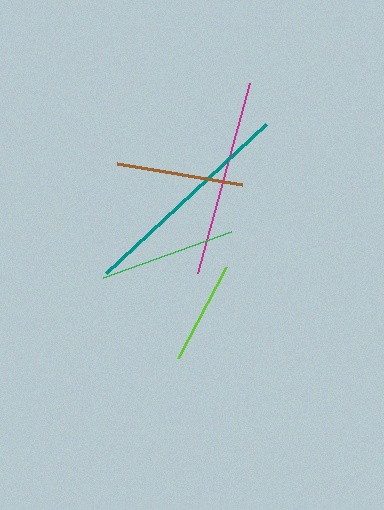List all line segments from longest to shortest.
From longest to shortest: teal, magenta, green, brown, lime.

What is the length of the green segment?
The green segment is approximately 135 pixels long.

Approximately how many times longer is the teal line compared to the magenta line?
The teal line is approximately 1.1 times the length of the magenta line.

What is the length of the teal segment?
The teal segment is approximately 219 pixels long.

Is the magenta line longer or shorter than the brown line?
The magenta line is longer than the brown line.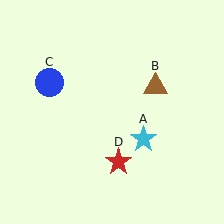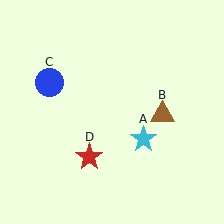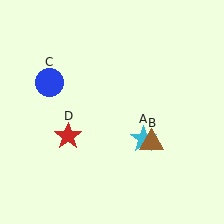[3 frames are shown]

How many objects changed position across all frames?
2 objects changed position: brown triangle (object B), red star (object D).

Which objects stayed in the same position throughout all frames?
Cyan star (object A) and blue circle (object C) remained stationary.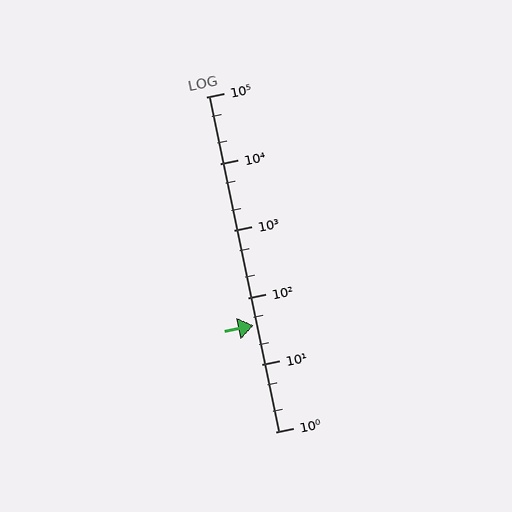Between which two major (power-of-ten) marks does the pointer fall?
The pointer is between 10 and 100.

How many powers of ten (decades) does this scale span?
The scale spans 5 decades, from 1 to 100000.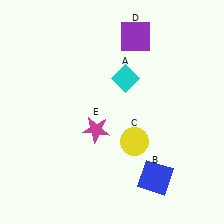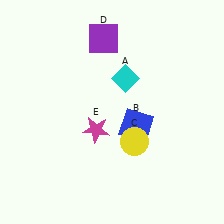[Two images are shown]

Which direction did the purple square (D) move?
The purple square (D) moved left.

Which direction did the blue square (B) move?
The blue square (B) moved up.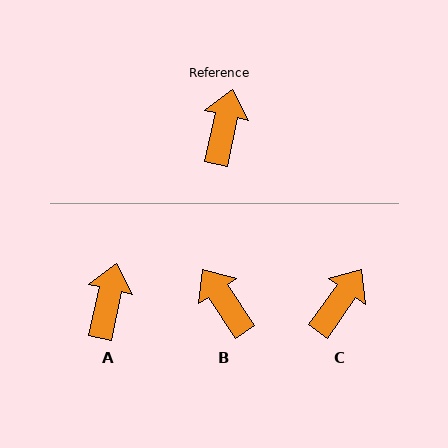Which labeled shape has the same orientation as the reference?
A.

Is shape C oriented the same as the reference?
No, it is off by about 23 degrees.